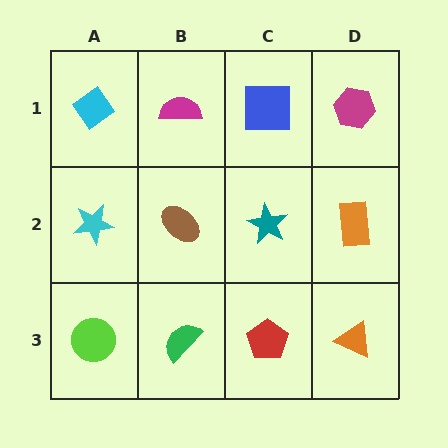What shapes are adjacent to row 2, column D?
A magenta hexagon (row 1, column D), an orange triangle (row 3, column D), a teal star (row 2, column C).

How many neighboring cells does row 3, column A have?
2.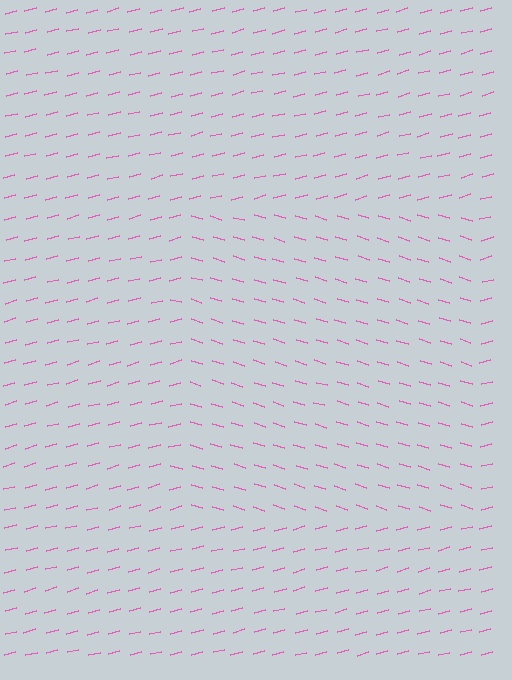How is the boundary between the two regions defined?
The boundary is defined purely by a change in line orientation (approximately 32 degrees difference). All lines are the same color and thickness.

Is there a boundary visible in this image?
Yes, there is a texture boundary formed by a change in line orientation.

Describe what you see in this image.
The image is filled with small pink line segments. A rectangle region in the image has lines oriented differently from the surrounding lines, creating a visible texture boundary.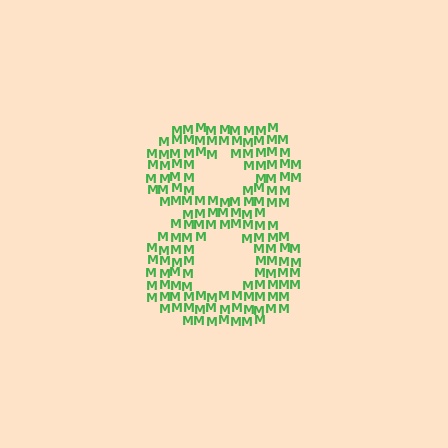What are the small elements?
The small elements are letter M's.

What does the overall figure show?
The overall figure shows the digit 8.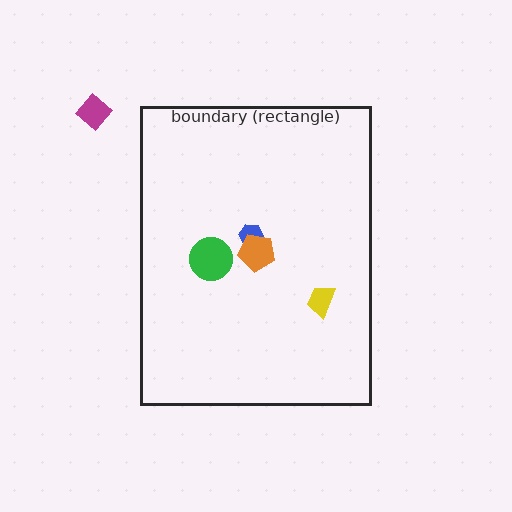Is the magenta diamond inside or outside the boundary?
Outside.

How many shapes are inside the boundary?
4 inside, 1 outside.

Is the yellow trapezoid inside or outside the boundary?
Inside.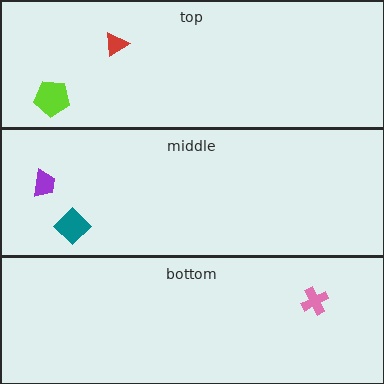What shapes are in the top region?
The red triangle, the lime pentagon.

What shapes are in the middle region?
The purple trapezoid, the teal diamond.